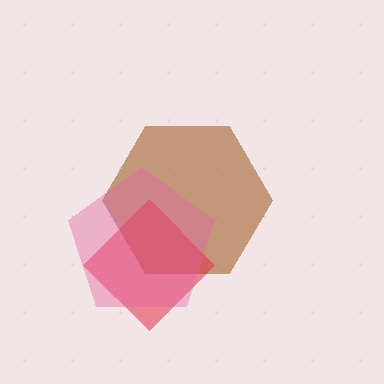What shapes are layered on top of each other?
The layered shapes are: a brown hexagon, a red diamond, a pink pentagon.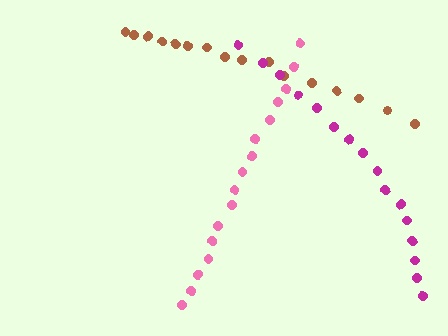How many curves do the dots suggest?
There are 3 distinct paths.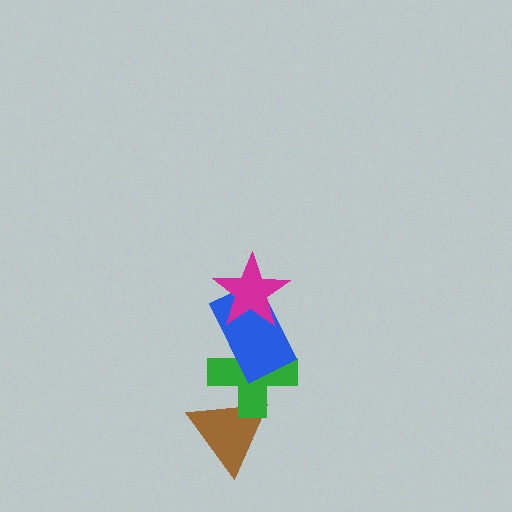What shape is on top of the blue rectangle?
The magenta star is on top of the blue rectangle.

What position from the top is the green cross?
The green cross is 3rd from the top.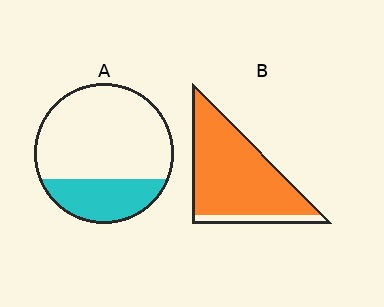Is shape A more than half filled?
No.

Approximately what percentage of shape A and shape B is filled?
A is approximately 25% and B is approximately 90%.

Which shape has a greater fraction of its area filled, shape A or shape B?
Shape B.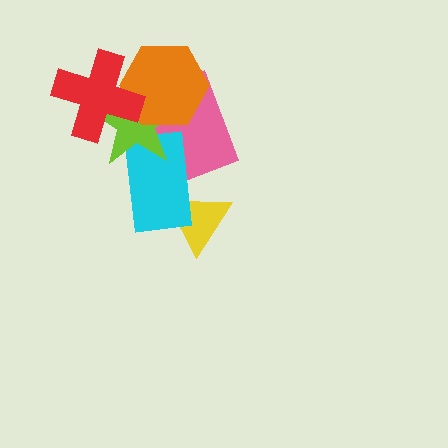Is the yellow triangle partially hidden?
Yes, it is partially covered by another shape.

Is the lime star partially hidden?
Yes, it is partially covered by another shape.